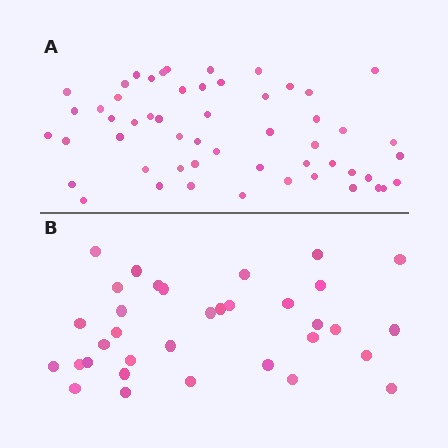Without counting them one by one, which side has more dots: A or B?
Region A (the top region) has more dots.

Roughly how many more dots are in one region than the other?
Region A has approximately 20 more dots than region B.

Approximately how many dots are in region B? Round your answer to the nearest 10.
About 30 dots. (The exact count is 34, which rounds to 30.)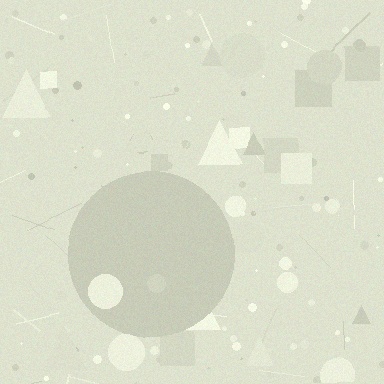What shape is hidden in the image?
A circle is hidden in the image.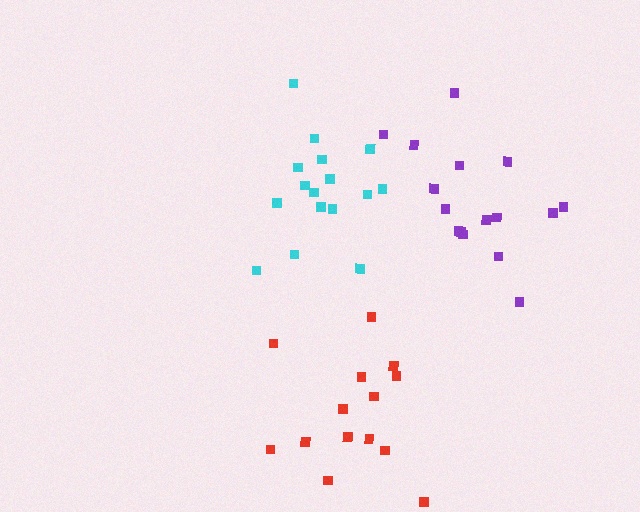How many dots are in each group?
Group 1: 16 dots, Group 2: 14 dots, Group 3: 16 dots (46 total).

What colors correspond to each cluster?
The clusters are colored: cyan, red, purple.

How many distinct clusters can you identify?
There are 3 distinct clusters.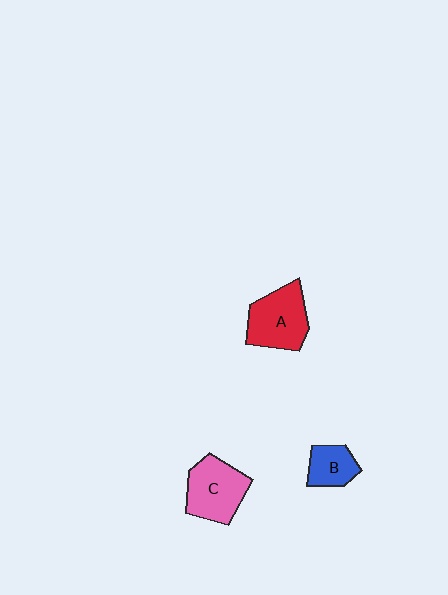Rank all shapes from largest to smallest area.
From largest to smallest: A (red), C (pink), B (blue).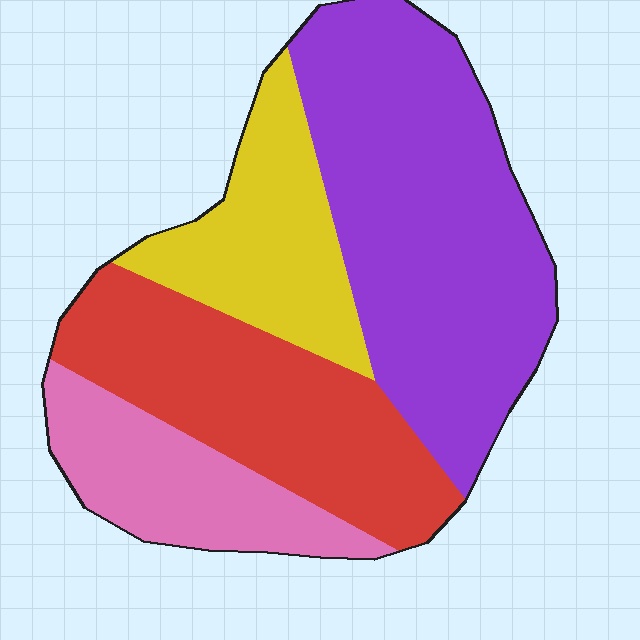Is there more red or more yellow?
Red.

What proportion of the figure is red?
Red takes up about one quarter (1/4) of the figure.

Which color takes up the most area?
Purple, at roughly 40%.